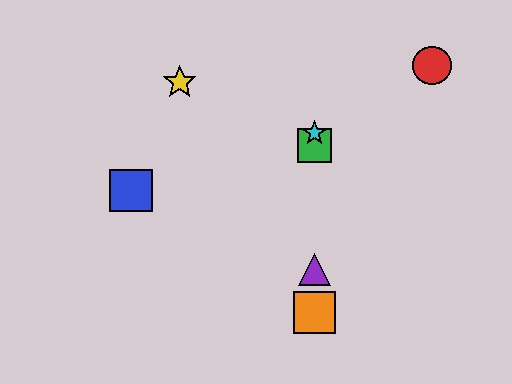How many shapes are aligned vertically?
4 shapes (the green square, the purple triangle, the orange square, the cyan star) are aligned vertically.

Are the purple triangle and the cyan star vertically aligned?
Yes, both are at x≈315.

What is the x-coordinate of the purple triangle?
The purple triangle is at x≈315.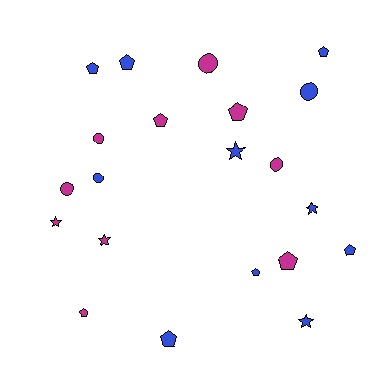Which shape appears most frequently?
Pentagon, with 10 objects.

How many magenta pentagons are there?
There are 4 magenta pentagons.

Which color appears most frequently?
Blue, with 11 objects.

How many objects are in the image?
There are 21 objects.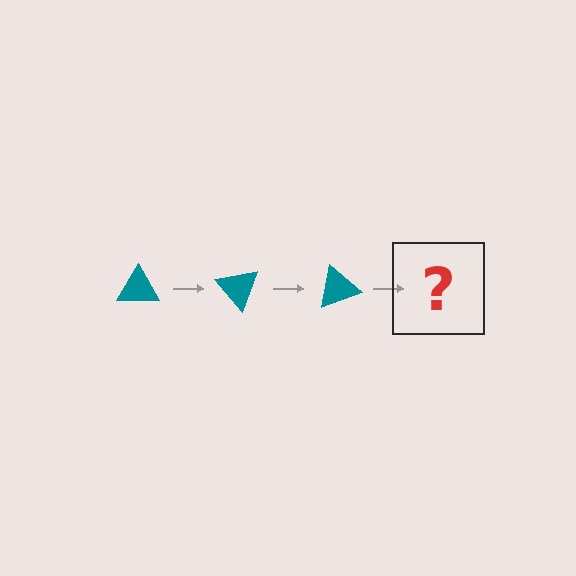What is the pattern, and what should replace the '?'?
The pattern is that the triangle rotates 50 degrees each step. The '?' should be a teal triangle rotated 150 degrees.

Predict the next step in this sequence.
The next step is a teal triangle rotated 150 degrees.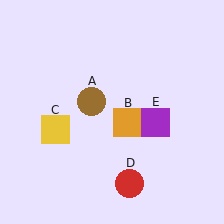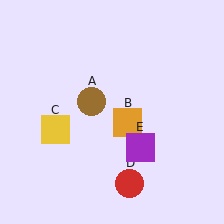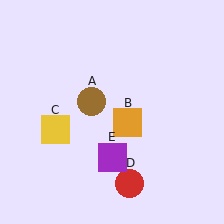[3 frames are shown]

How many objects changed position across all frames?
1 object changed position: purple square (object E).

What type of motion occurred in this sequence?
The purple square (object E) rotated clockwise around the center of the scene.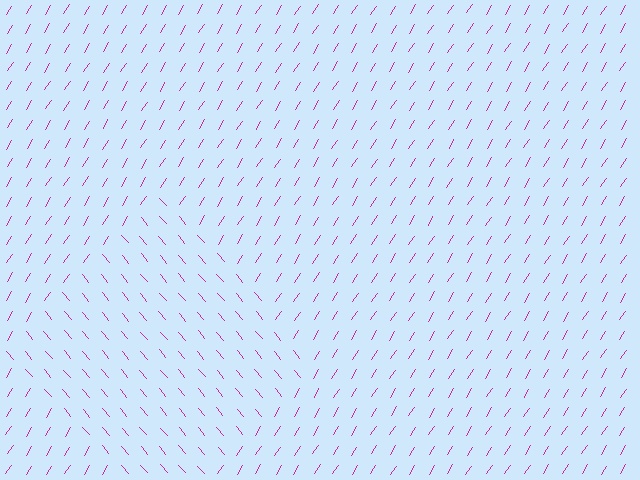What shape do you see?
I see a diamond.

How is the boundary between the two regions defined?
The boundary is defined purely by a change in line orientation (approximately 72 degrees difference). All lines are the same color and thickness.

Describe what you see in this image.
The image is filled with small magenta line segments. A diamond region in the image has lines oriented differently from the surrounding lines, creating a visible texture boundary.